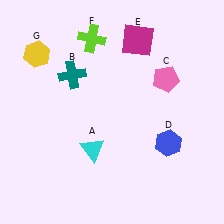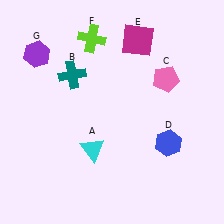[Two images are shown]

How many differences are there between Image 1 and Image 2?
There is 1 difference between the two images.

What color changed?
The hexagon (G) changed from yellow in Image 1 to purple in Image 2.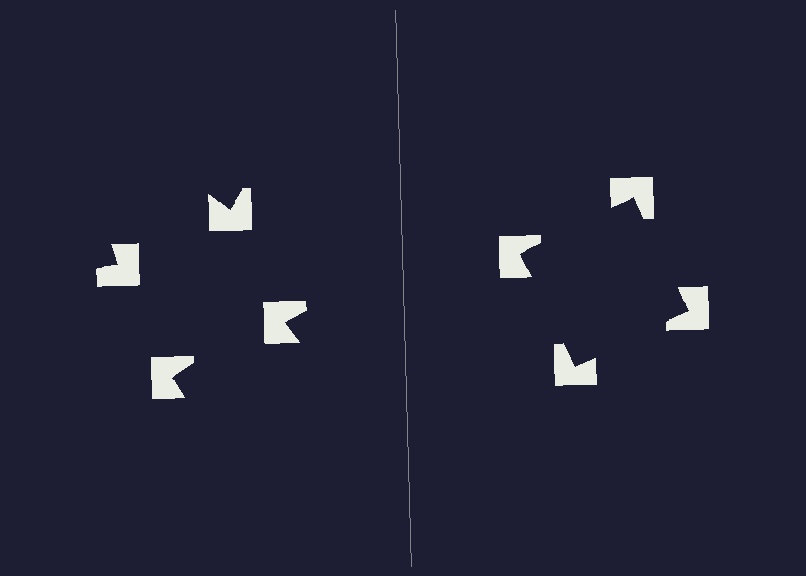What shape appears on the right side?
An illusory square.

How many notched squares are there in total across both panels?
8 — 4 on each side.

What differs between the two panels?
The notched squares are positioned identically on both sides; only the wedge orientations differ. On the right they align to a square; on the left they are misaligned.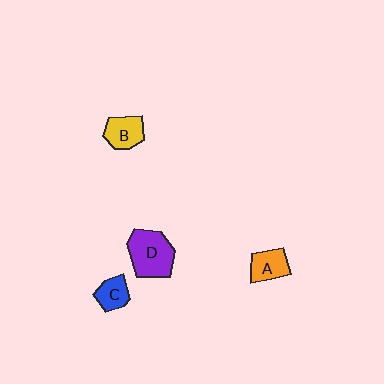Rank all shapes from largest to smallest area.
From largest to smallest: D (purple), B (yellow), A (orange), C (blue).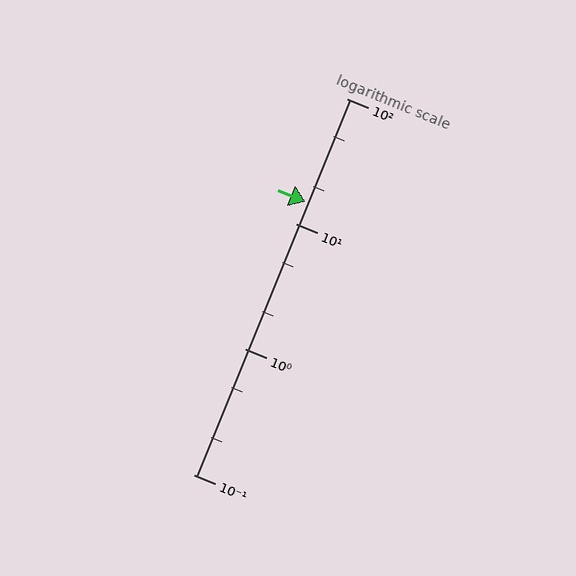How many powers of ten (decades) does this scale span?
The scale spans 3 decades, from 0.1 to 100.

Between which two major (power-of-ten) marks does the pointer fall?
The pointer is between 10 and 100.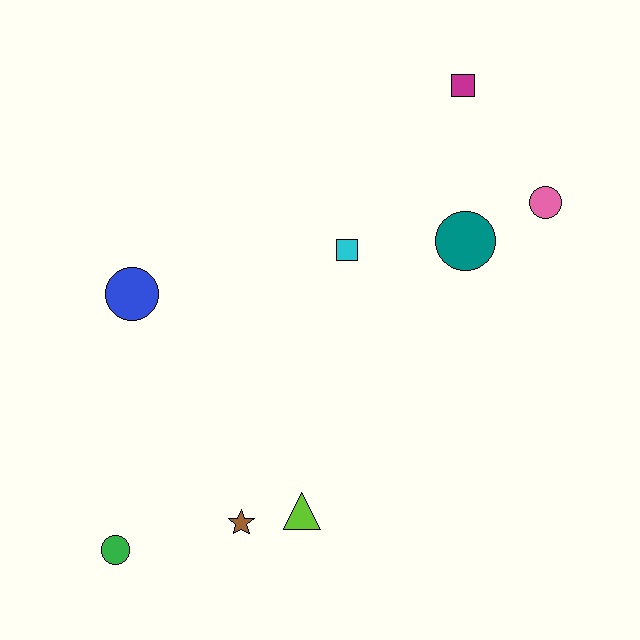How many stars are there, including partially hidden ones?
There is 1 star.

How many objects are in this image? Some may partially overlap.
There are 8 objects.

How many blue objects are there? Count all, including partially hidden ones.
There is 1 blue object.